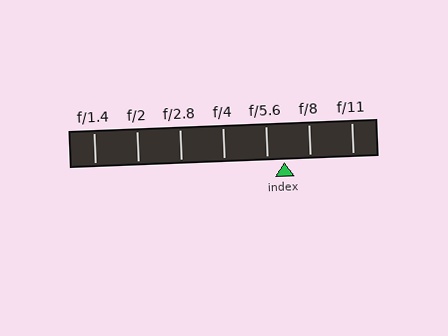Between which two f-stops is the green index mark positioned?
The index mark is between f/5.6 and f/8.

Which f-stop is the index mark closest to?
The index mark is closest to f/5.6.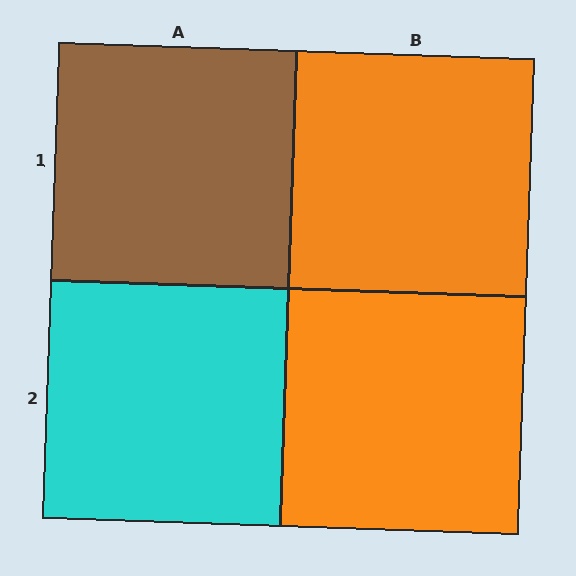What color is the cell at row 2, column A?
Cyan.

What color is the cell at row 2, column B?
Orange.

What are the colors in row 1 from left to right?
Brown, orange.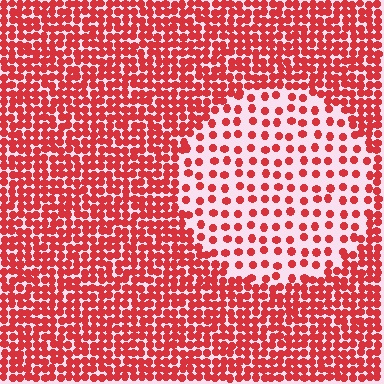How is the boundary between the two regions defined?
The boundary is defined by a change in element density (approximately 2.5x ratio). All elements are the same color, size, and shape.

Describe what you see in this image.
The image contains small red elements arranged at two different densities. A circle-shaped region is visible where the elements are less densely packed than the surrounding area.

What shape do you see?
I see a circle.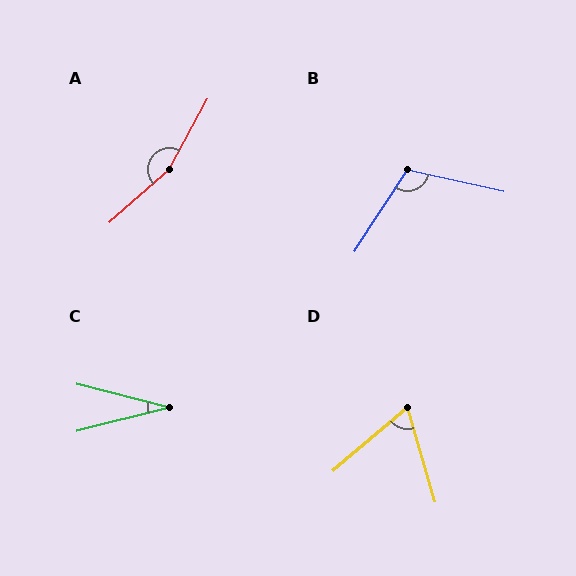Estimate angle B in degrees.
Approximately 111 degrees.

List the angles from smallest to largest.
C (28°), D (66°), B (111°), A (160°).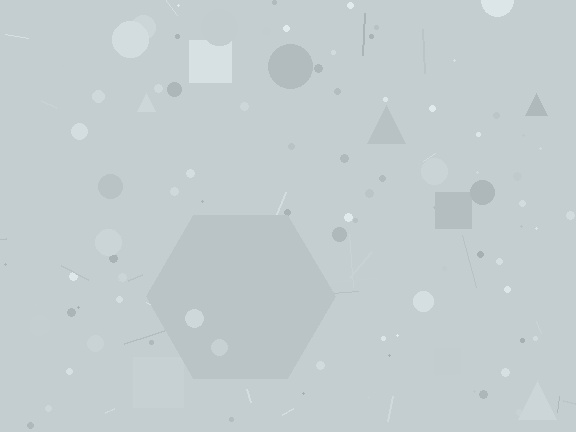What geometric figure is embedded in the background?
A hexagon is embedded in the background.